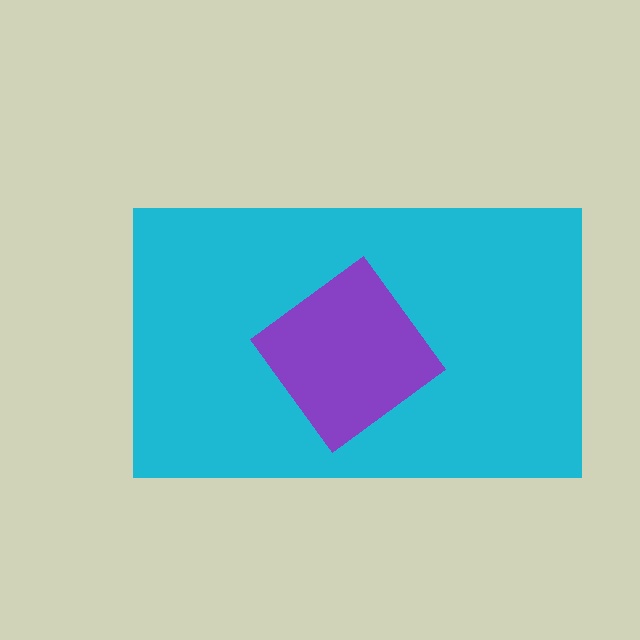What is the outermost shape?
The cyan rectangle.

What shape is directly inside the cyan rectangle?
The purple diamond.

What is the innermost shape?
The purple diamond.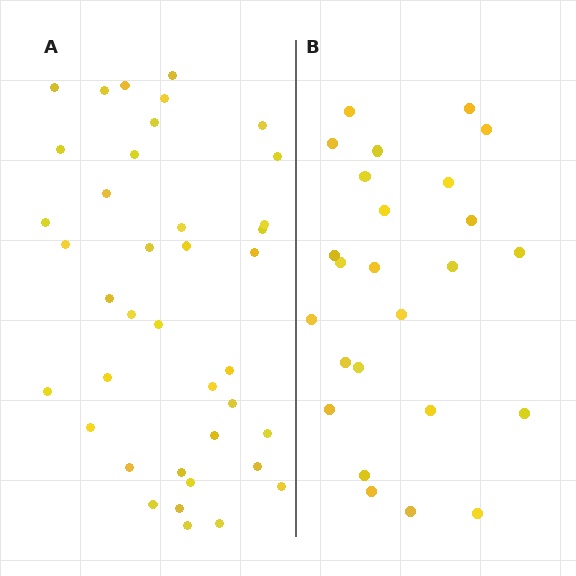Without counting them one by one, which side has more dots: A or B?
Region A (the left region) has more dots.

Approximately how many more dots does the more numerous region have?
Region A has approximately 15 more dots than region B.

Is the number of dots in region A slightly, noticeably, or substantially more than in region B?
Region A has substantially more. The ratio is roughly 1.6 to 1.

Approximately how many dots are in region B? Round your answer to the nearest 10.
About 20 dots. (The exact count is 25, which rounds to 20.)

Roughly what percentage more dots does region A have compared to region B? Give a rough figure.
About 55% more.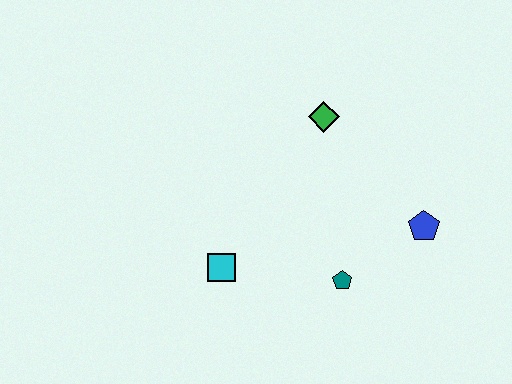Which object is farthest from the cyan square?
The blue pentagon is farthest from the cyan square.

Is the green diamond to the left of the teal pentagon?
Yes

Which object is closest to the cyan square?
The teal pentagon is closest to the cyan square.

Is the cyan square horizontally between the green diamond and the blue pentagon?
No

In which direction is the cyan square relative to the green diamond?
The cyan square is below the green diamond.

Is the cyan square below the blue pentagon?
Yes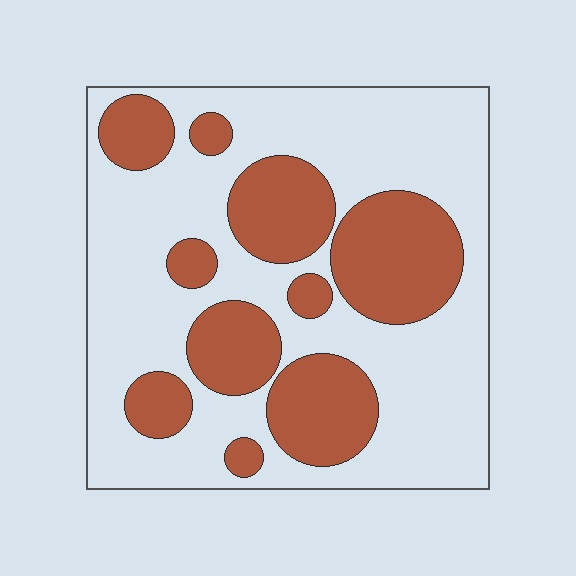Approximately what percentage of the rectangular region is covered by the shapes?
Approximately 35%.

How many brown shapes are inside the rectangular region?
10.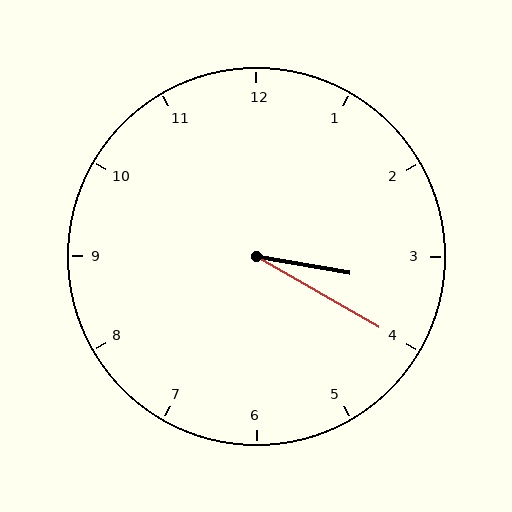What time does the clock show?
3:20.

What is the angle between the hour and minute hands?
Approximately 20 degrees.